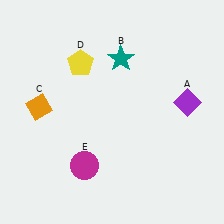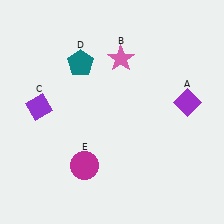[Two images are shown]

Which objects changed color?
B changed from teal to pink. C changed from orange to purple. D changed from yellow to teal.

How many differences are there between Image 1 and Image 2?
There are 3 differences between the two images.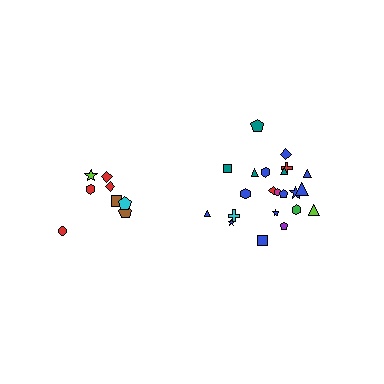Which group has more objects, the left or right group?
The right group.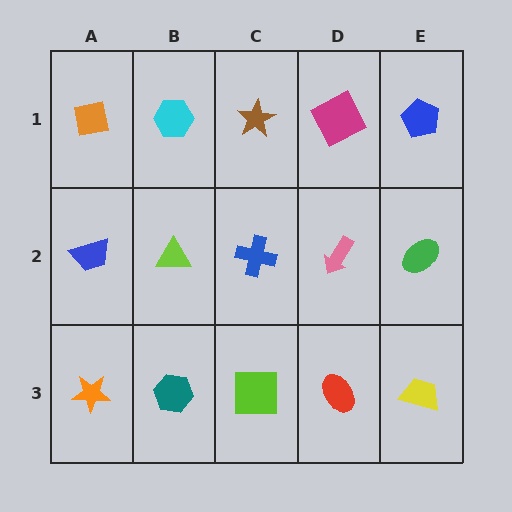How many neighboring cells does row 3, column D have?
3.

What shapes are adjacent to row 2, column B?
A cyan hexagon (row 1, column B), a teal hexagon (row 3, column B), a blue trapezoid (row 2, column A), a blue cross (row 2, column C).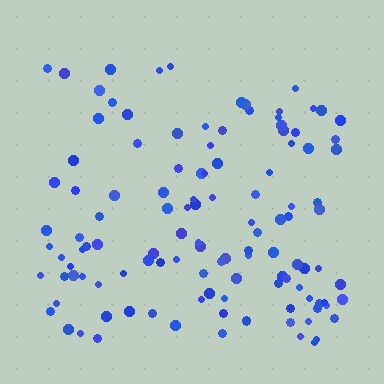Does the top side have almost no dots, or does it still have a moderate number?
Still a moderate number, just noticeably fewer than the bottom.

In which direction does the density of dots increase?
From top to bottom, with the bottom side densest.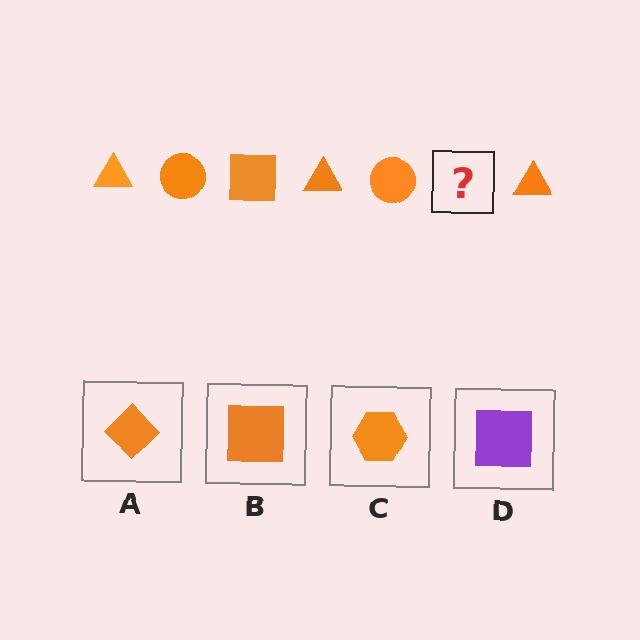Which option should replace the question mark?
Option B.